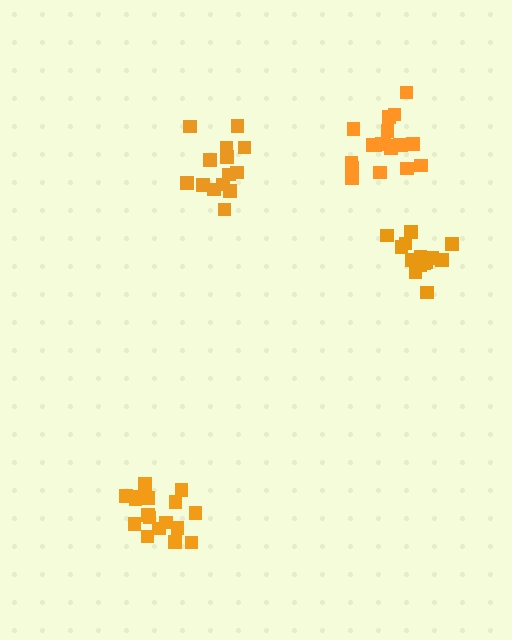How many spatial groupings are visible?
There are 4 spatial groupings.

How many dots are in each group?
Group 1: 14 dots, Group 2: 19 dots, Group 3: 20 dots, Group 4: 14 dots (67 total).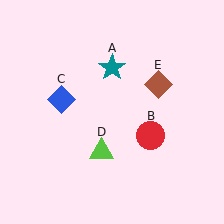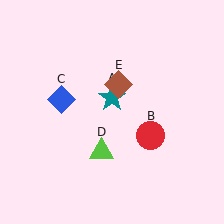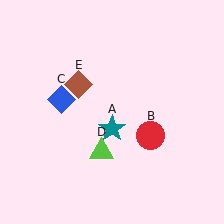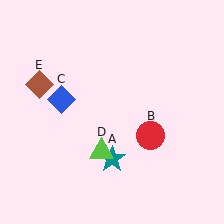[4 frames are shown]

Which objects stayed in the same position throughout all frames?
Red circle (object B) and blue diamond (object C) and lime triangle (object D) remained stationary.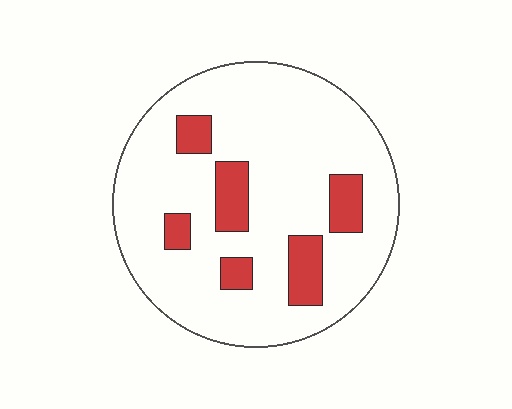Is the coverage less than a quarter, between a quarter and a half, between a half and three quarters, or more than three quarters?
Less than a quarter.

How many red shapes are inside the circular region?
6.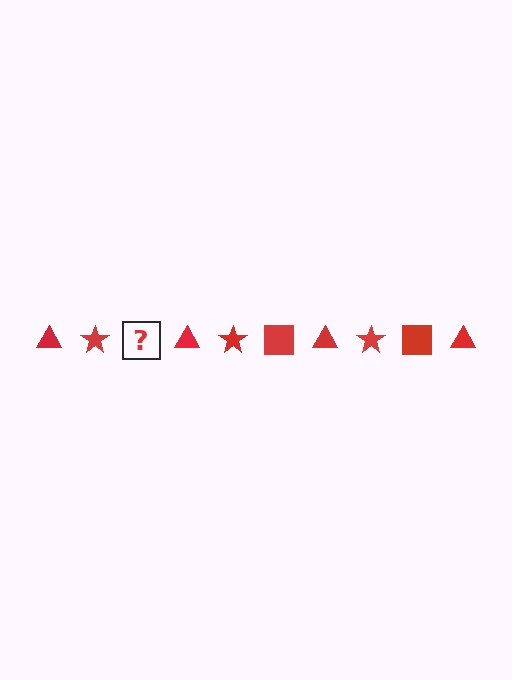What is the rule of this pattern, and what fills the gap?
The rule is that the pattern cycles through triangle, star, square shapes in red. The gap should be filled with a red square.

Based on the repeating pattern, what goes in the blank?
The blank should be a red square.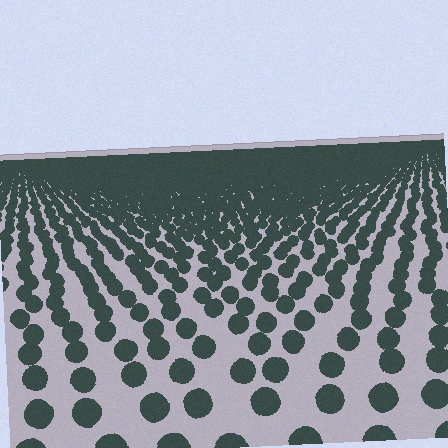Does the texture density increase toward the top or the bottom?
Density increases toward the top.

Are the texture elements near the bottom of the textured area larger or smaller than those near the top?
Larger. Near the bottom, elements are closer to the viewer and appear at a bigger on-screen size.